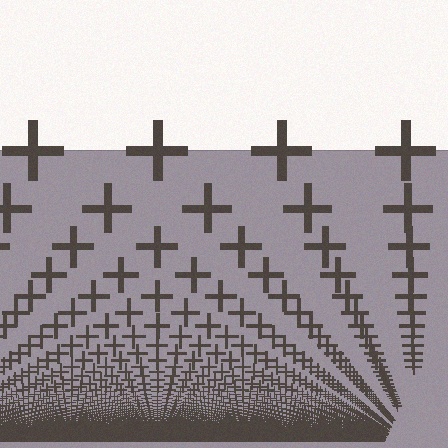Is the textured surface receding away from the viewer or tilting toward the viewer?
The surface appears to tilt toward the viewer. Texture elements get larger and sparser toward the top.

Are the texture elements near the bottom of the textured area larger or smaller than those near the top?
Smaller. The gradient is inverted — elements near the bottom are smaller and denser.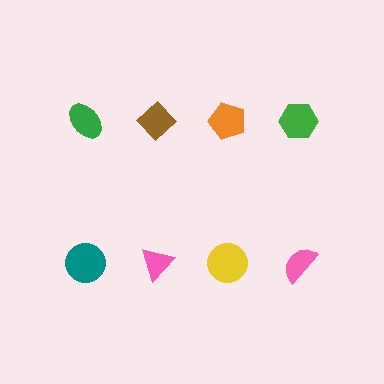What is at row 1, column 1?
A green ellipse.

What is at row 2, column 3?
A yellow circle.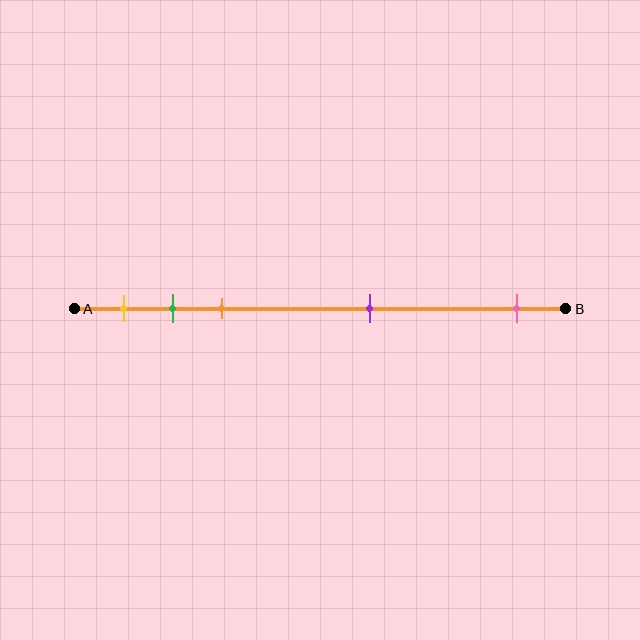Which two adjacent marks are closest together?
The green and orange marks are the closest adjacent pair.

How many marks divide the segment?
There are 5 marks dividing the segment.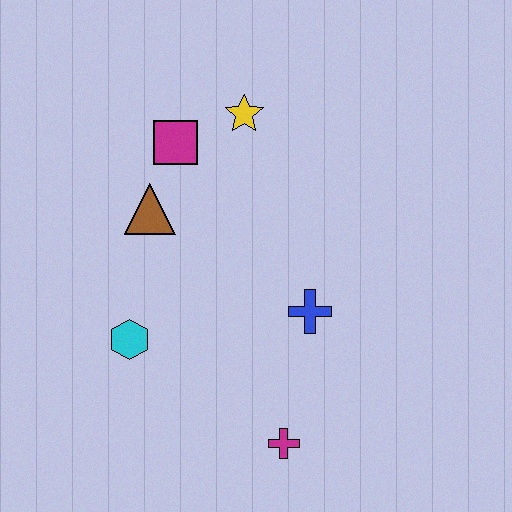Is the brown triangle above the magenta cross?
Yes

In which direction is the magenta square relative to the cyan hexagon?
The magenta square is above the cyan hexagon.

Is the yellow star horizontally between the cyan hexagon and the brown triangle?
No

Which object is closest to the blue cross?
The magenta cross is closest to the blue cross.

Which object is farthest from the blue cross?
The magenta square is farthest from the blue cross.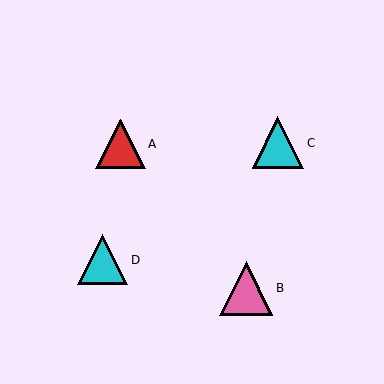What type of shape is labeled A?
Shape A is a red triangle.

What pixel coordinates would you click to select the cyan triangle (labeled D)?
Click at (103, 260) to select the cyan triangle D.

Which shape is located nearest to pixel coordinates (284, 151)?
The cyan triangle (labeled C) at (278, 143) is nearest to that location.